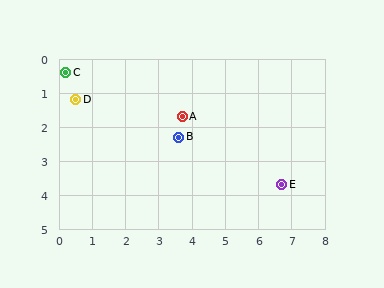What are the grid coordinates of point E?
Point E is at approximately (6.7, 3.7).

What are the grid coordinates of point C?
Point C is at approximately (0.2, 0.4).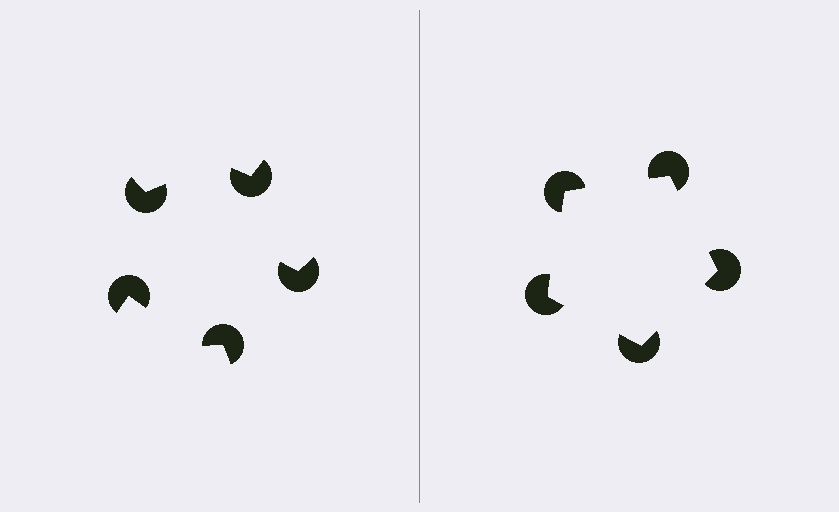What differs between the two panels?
The pac-man discs are positioned identically on both sides; only the wedge orientations differ. On the right they align to a pentagon; on the left they are misaligned.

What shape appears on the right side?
An illusory pentagon.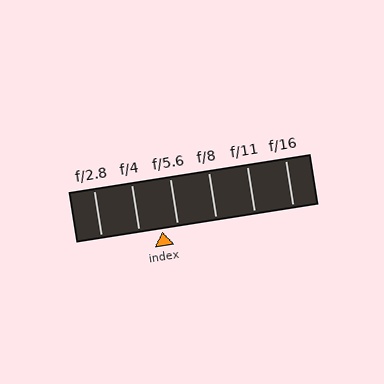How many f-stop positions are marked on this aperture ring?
There are 6 f-stop positions marked.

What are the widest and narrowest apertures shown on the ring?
The widest aperture shown is f/2.8 and the narrowest is f/16.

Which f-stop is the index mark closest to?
The index mark is closest to f/5.6.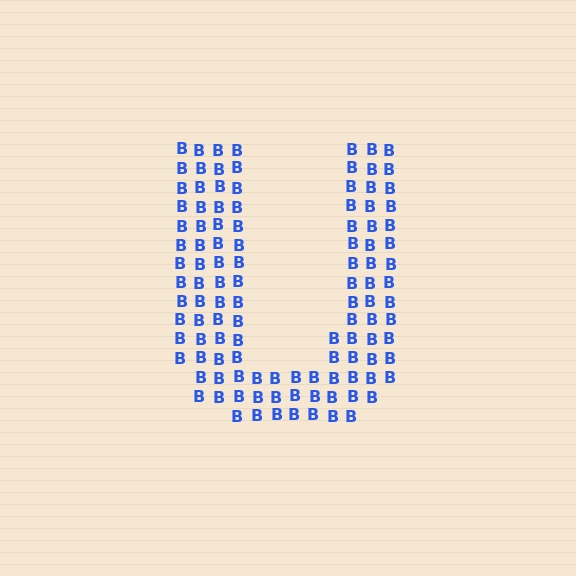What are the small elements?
The small elements are letter B's.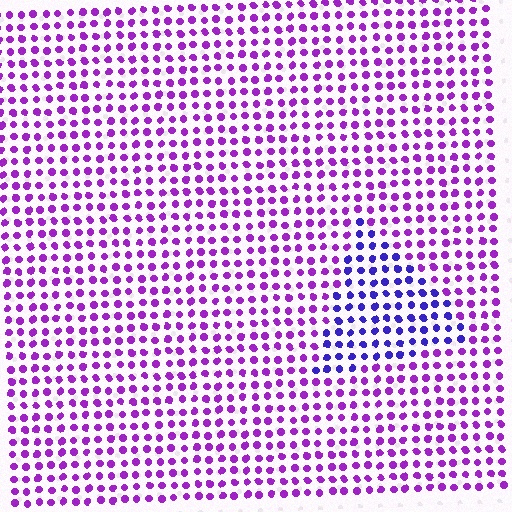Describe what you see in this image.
The image is filled with small purple elements in a uniform arrangement. A triangle-shaped region is visible where the elements are tinted to a slightly different hue, forming a subtle color boundary.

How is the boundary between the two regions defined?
The boundary is defined purely by a slight shift in hue (about 39 degrees). Spacing, size, and orientation are identical on both sides.